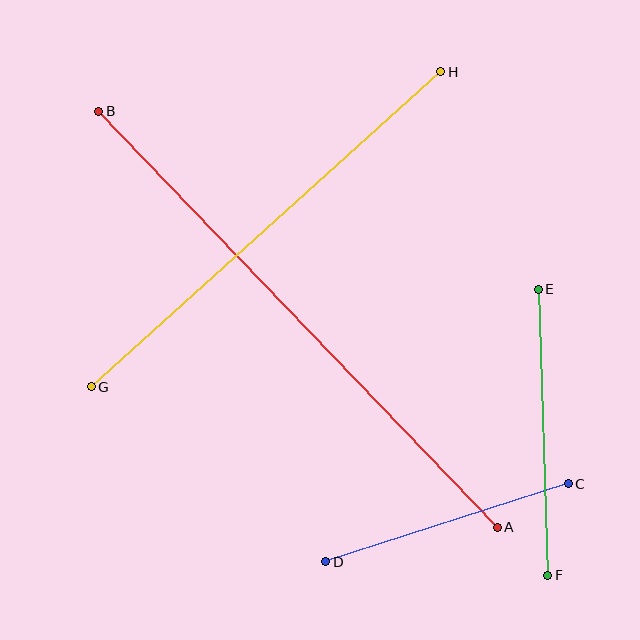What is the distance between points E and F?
The distance is approximately 286 pixels.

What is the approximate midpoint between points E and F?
The midpoint is at approximately (543, 432) pixels.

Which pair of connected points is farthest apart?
Points A and B are farthest apart.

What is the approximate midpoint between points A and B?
The midpoint is at approximately (298, 319) pixels.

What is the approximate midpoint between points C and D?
The midpoint is at approximately (447, 523) pixels.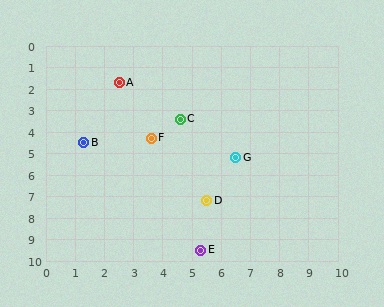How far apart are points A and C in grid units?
Points A and C are about 2.7 grid units apart.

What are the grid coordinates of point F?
Point F is at approximately (3.6, 4.3).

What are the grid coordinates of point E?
Point E is at approximately (5.3, 9.5).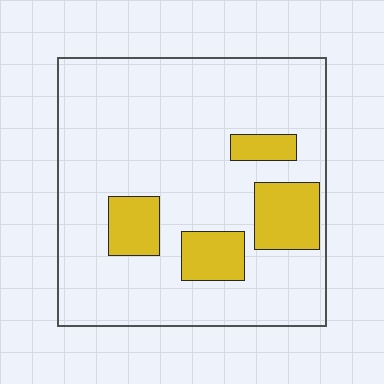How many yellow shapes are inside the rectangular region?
4.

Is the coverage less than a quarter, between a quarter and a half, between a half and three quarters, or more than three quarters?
Less than a quarter.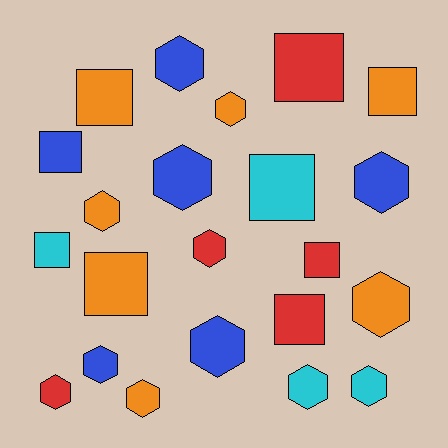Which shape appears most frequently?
Hexagon, with 13 objects.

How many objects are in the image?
There are 22 objects.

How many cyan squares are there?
There are 2 cyan squares.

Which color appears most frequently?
Orange, with 7 objects.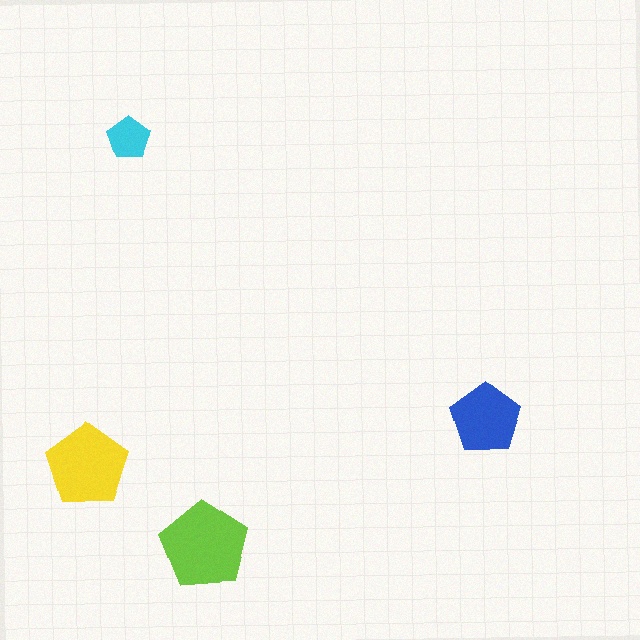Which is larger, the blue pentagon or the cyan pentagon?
The blue one.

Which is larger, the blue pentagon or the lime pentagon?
The lime one.